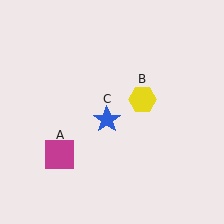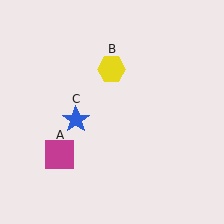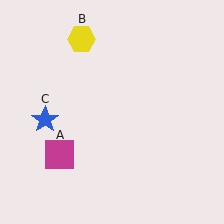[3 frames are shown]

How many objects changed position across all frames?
2 objects changed position: yellow hexagon (object B), blue star (object C).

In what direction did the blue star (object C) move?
The blue star (object C) moved left.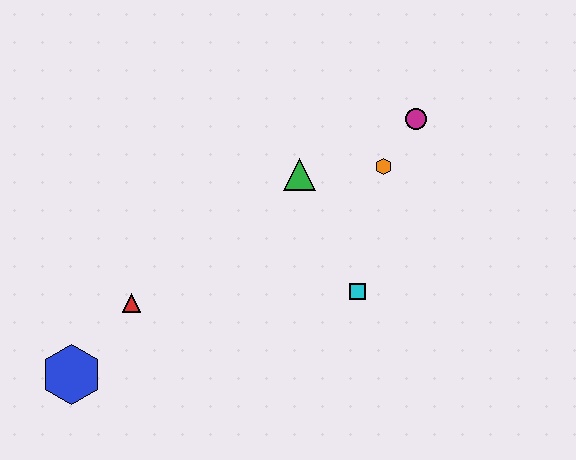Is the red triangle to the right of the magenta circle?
No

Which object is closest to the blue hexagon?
The red triangle is closest to the blue hexagon.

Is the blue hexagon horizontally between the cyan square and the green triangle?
No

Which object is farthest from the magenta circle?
The blue hexagon is farthest from the magenta circle.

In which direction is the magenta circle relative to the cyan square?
The magenta circle is above the cyan square.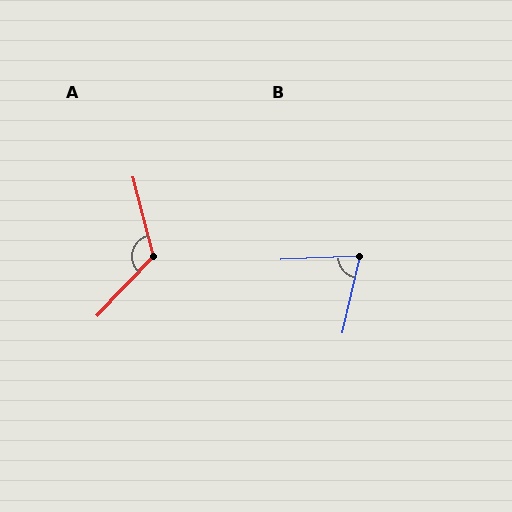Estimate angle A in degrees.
Approximately 122 degrees.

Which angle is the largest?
A, at approximately 122 degrees.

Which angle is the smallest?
B, at approximately 75 degrees.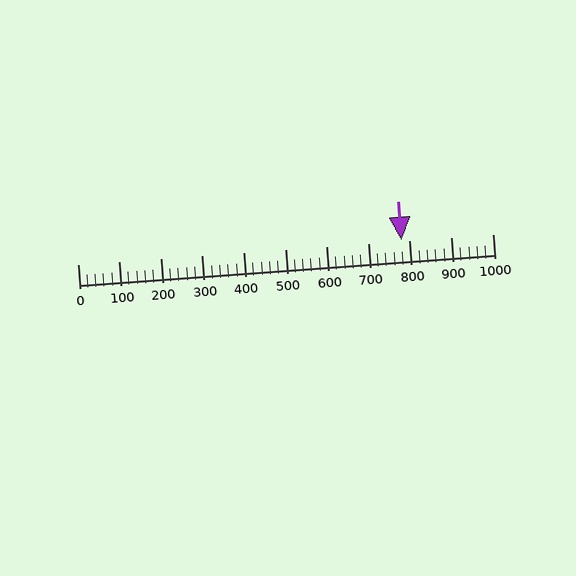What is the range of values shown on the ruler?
The ruler shows values from 0 to 1000.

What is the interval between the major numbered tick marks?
The major tick marks are spaced 100 units apart.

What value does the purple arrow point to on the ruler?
The purple arrow points to approximately 780.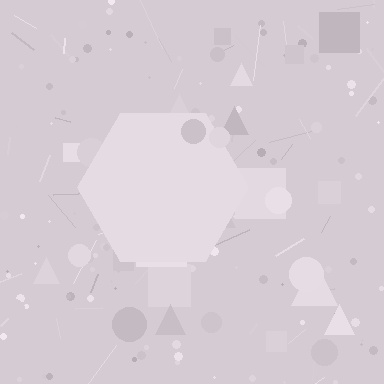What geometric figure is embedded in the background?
A hexagon is embedded in the background.